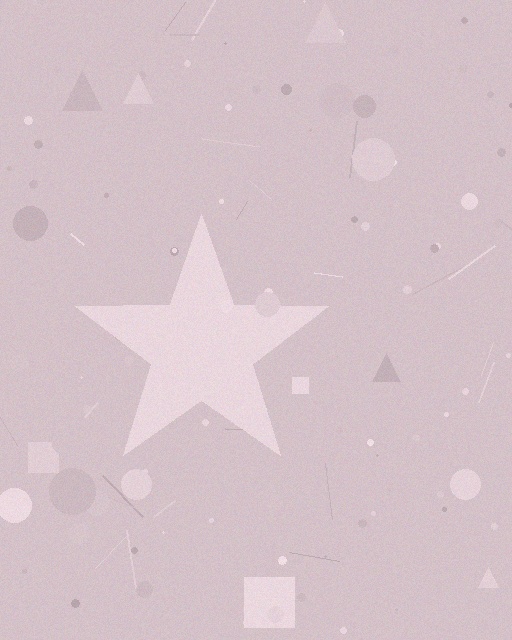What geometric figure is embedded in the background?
A star is embedded in the background.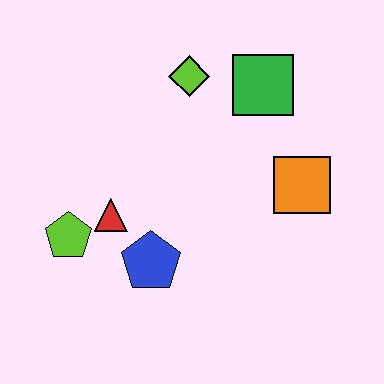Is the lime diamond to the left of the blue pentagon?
No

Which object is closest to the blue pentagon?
The red triangle is closest to the blue pentagon.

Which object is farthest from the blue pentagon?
The green square is farthest from the blue pentagon.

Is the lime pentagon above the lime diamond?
No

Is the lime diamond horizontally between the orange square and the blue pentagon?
Yes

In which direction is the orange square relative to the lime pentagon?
The orange square is to the right of the lime pentagon.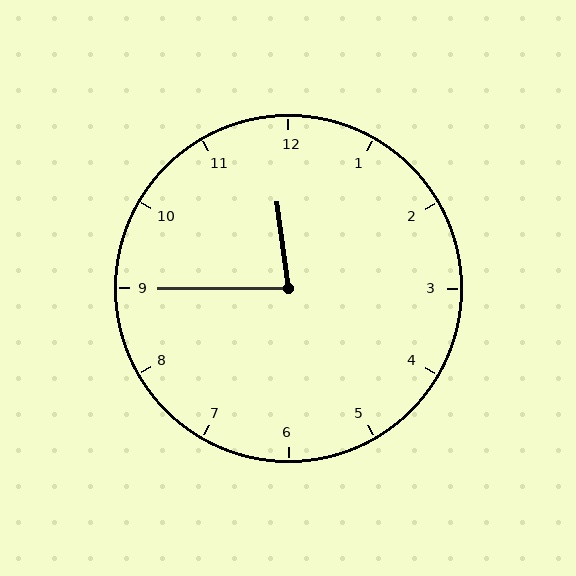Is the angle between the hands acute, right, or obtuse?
It is acute.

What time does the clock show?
11:45.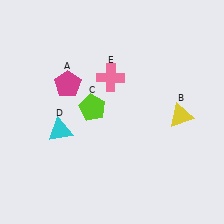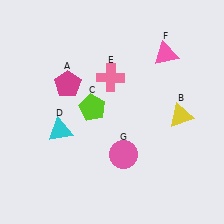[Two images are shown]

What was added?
A pink triangle (F), a pink circle (G) were added in Image 2.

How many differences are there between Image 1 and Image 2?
There are 2 differences between the two images.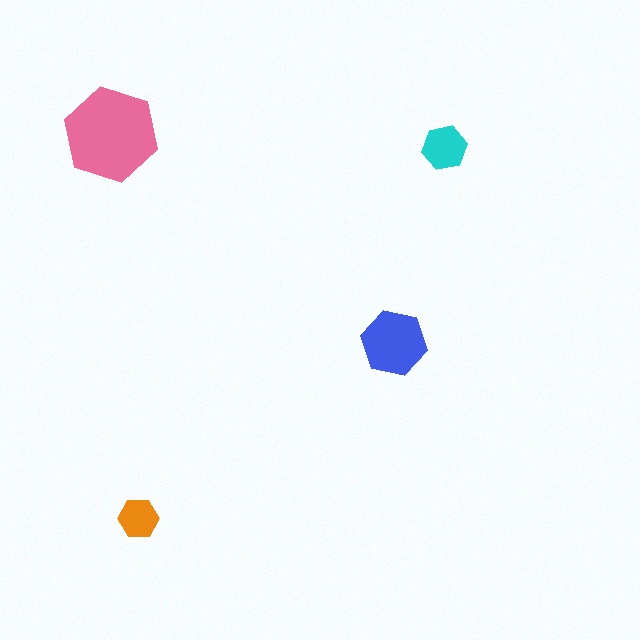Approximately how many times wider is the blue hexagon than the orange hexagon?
About 1.5 times wider.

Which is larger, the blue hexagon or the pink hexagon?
The pink one.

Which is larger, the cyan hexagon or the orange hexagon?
The cyan one.